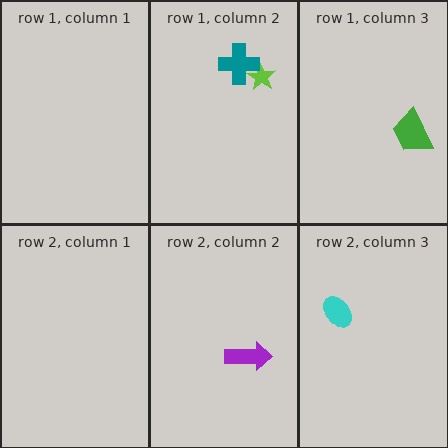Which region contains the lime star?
The row 1, column 2 region.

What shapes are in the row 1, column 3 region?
The green trapezoid.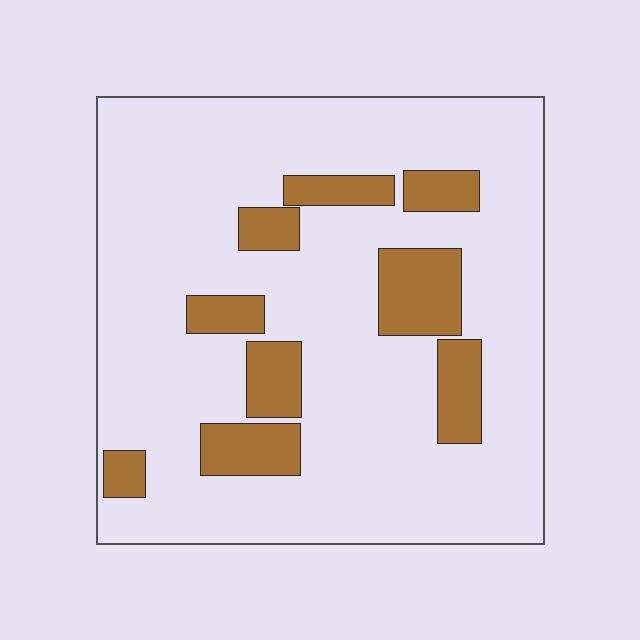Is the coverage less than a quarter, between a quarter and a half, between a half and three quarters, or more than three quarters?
Less than a quarter.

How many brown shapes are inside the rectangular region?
9.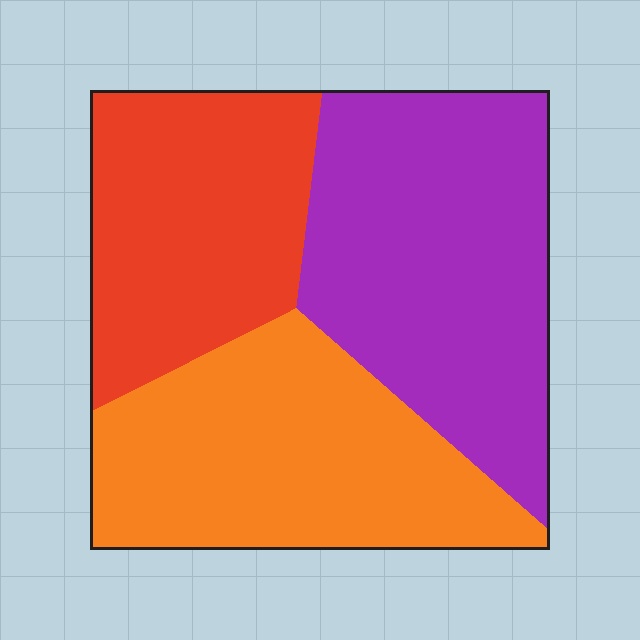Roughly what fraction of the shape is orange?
Orange takes up between a third and a half of the shape.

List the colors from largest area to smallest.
From largest to smallest: purple, orange, red.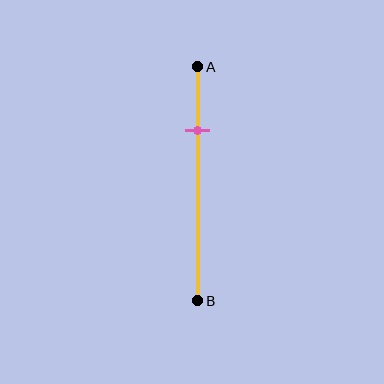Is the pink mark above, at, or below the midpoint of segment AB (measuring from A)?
The pink mark is above the midpoint of segment AB.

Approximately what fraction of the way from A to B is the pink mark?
The pink mark is approximately 25% of the way from A to B.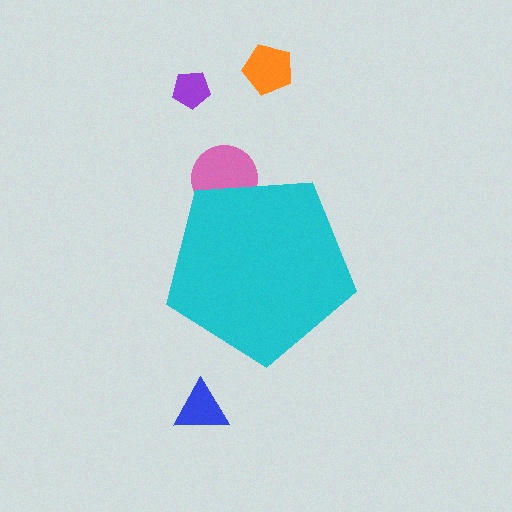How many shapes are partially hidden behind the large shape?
1 shape is partially hidden.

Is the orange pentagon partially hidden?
No, the orange pentagon is fully visible.